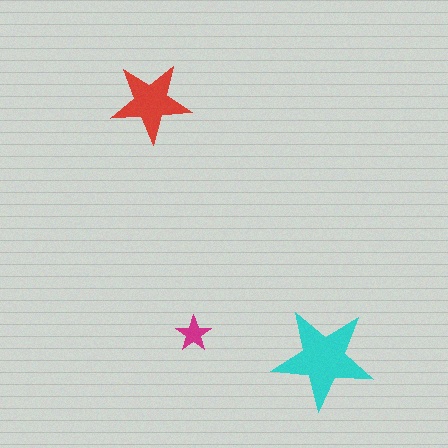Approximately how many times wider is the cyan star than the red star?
About 1.5 times wider.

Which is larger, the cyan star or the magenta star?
The cyan one.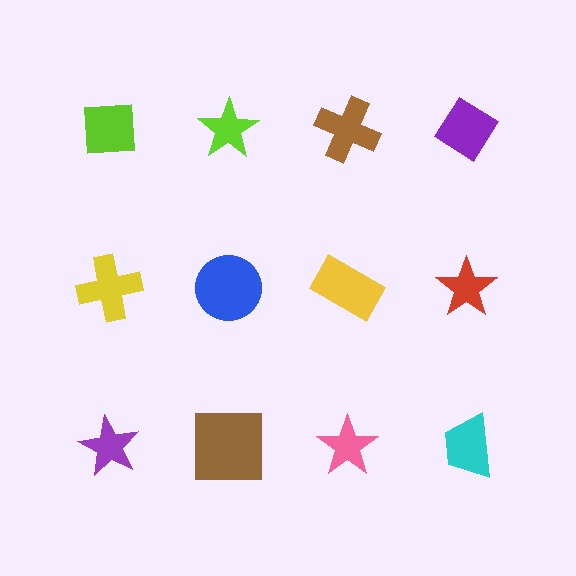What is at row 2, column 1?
A yellow cross.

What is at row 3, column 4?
A cyan trapezoid.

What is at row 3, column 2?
A brown square.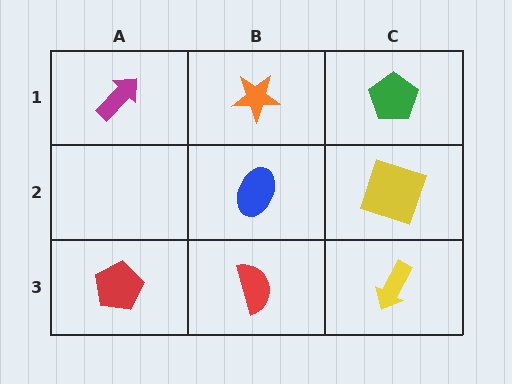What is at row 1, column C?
A green pentagon.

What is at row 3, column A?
A red pentagon.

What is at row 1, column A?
A magenta arrow.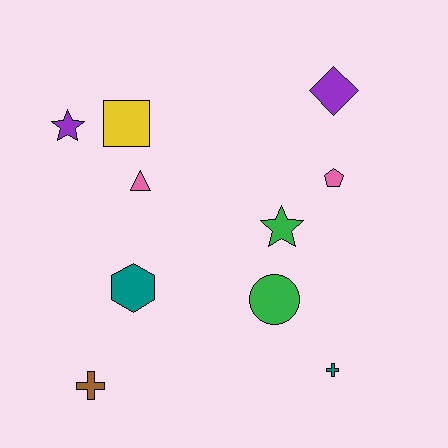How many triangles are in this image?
There is 1 triangle.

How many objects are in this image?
There are 10 objects.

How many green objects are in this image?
There are 2 green objects.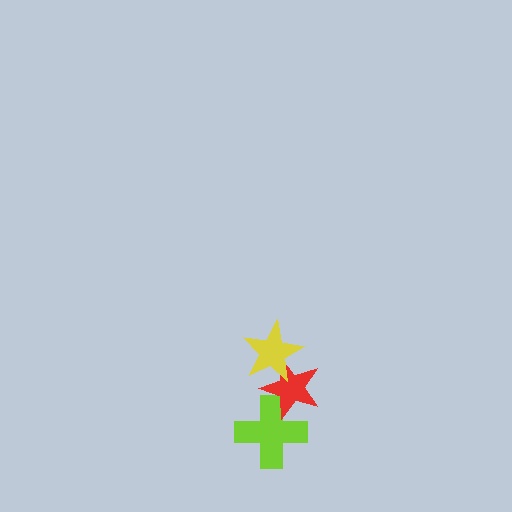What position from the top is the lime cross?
The lime cross is 3rd from the top.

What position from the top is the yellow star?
The yellow star is 1st from the top.